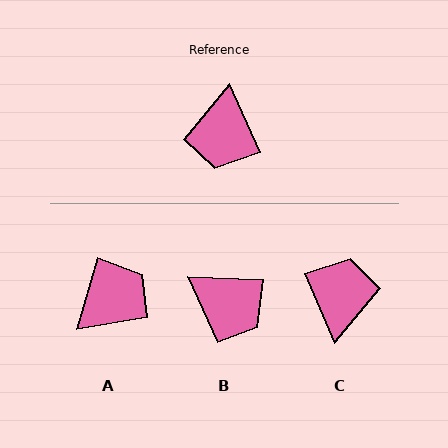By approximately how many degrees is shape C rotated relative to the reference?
Approximately 179 degrees counter-clockwise.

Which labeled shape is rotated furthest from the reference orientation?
C, about 179 degrees away.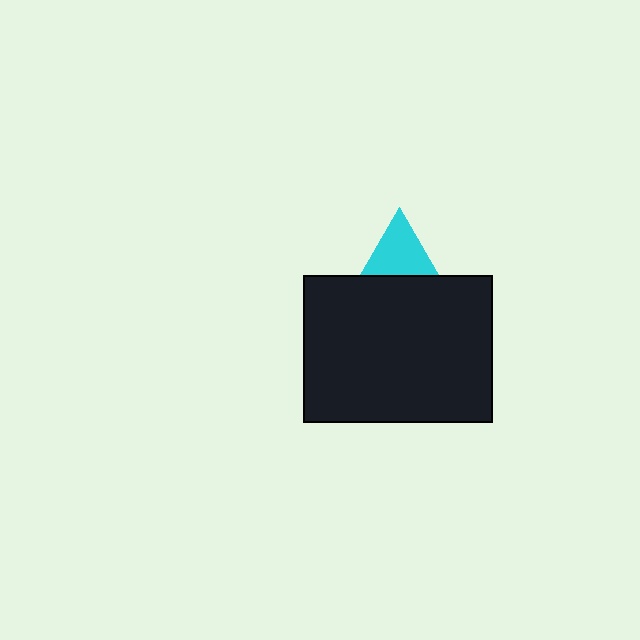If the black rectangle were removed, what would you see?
You would see the complete cyan triangle.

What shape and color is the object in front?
The object in front is a black rectangle.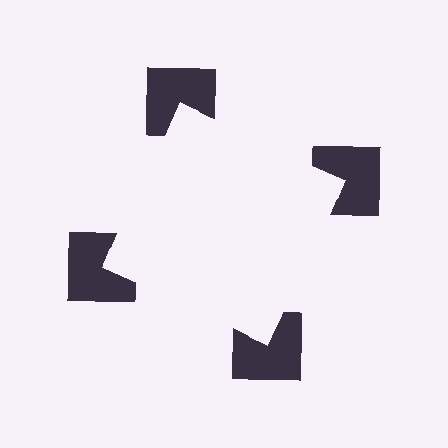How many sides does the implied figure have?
4 sides.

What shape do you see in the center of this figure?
An illusory square — its edges are inferred from the aligned wedge cuts in the notched squares, not physically drawn.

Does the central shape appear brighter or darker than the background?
It typically appears slightly brighter than the background, even though no actual brightness change is drawn.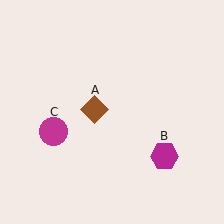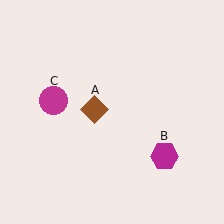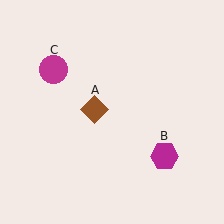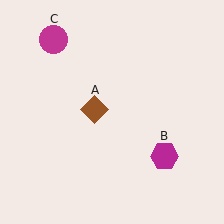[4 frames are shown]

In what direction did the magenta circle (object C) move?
The magenta circle (object C) moved up.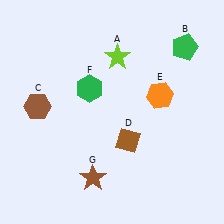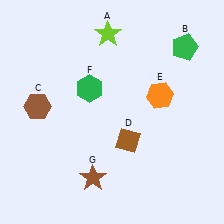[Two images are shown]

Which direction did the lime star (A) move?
The lime star (A) moved up.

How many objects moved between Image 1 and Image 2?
1 object moved between the two images.